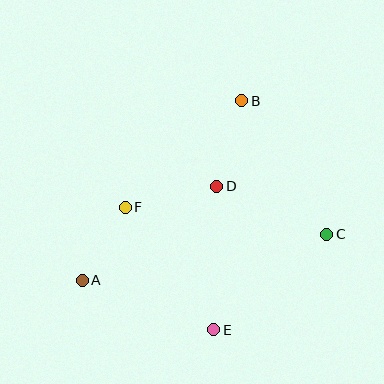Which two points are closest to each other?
Points A and F are closest to each other.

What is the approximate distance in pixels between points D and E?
The distance between D and E is approximately 144 pixels.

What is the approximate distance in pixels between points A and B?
The distance between A and B is approximately 240 pixels.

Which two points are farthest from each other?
Points A and C are farthest from each other.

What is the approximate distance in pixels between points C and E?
The distance between C and E is approximately 148 pixels.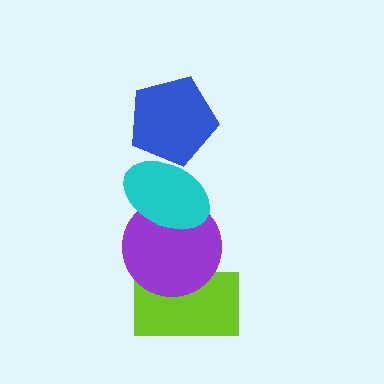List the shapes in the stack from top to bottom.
From top to bottom: the blue pentagon, the cyan ellipse, the purple circle, the lime rectangle.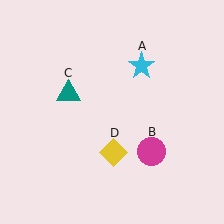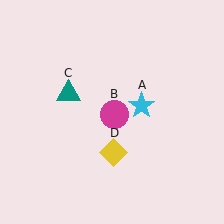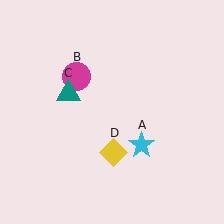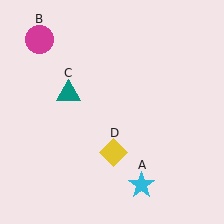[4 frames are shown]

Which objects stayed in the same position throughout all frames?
Teal triangle (object C) and yellow diamond (object D) remained stationary.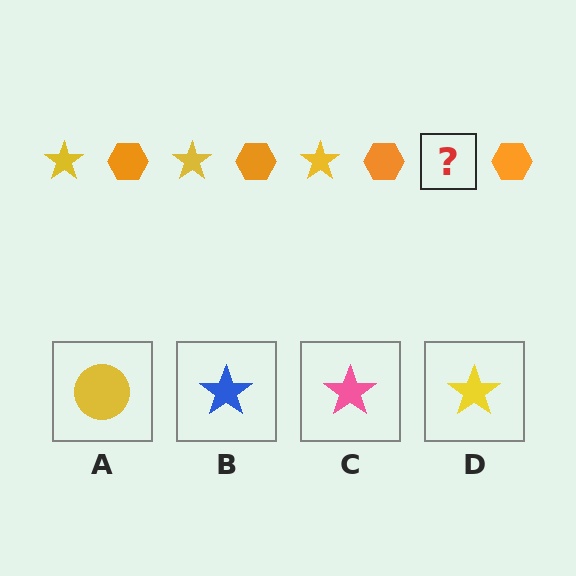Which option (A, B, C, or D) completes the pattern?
D.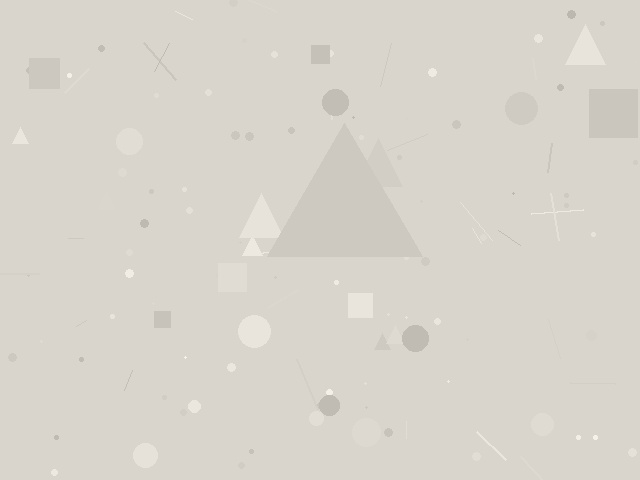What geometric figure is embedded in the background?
A triangle is embedded in the background.